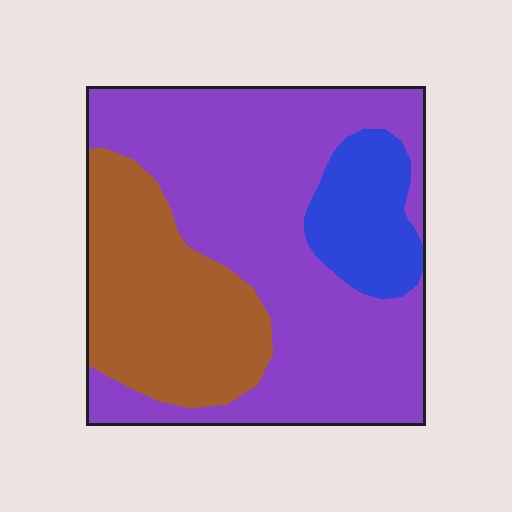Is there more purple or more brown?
Purple.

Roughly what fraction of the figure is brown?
Brown takes up between a quarter and a half of the figure.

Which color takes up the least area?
Blue, at roughly 15%.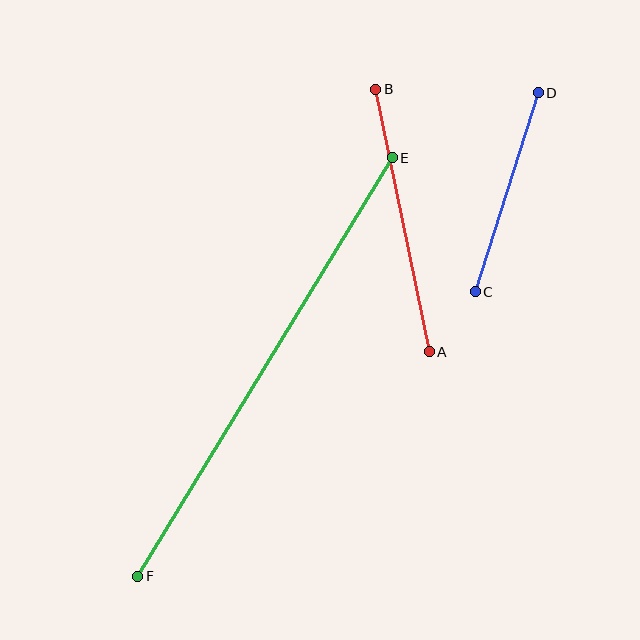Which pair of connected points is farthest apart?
Points E and F are farthest apart.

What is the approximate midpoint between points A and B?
The midpoint is at approximately (403, 221) pixels.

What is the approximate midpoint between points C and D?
The midpoint is at approximately (507, 192) pixels.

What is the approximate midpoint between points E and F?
The midpoint is at approximately (265, 367) pixels.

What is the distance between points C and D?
The distance is approximately 209 pixels.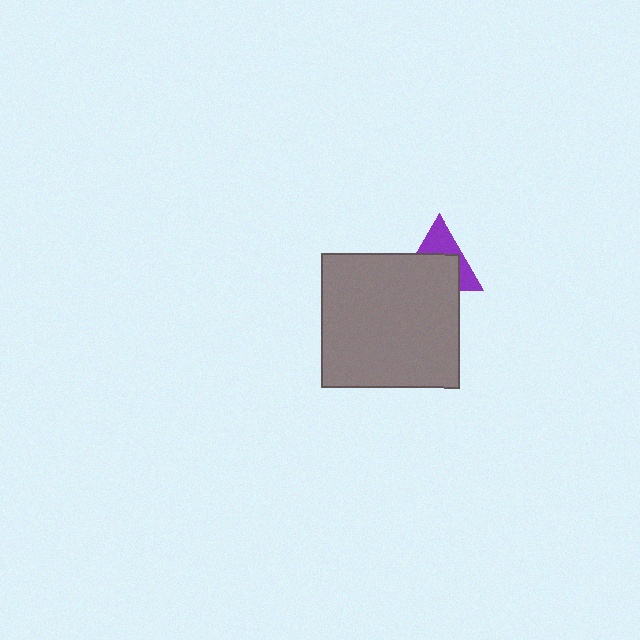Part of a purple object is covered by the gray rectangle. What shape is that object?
It is a triangle.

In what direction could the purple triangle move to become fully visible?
The purple triangle could move up. That would shift it out from behind the gray rectangle entirely.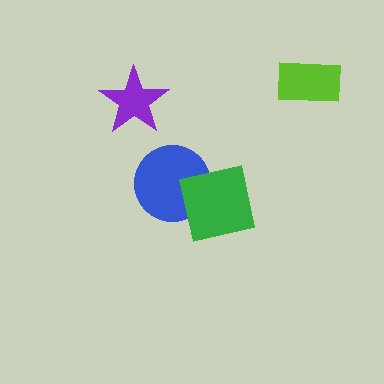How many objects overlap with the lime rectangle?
0 objects overlap with the lime rectangle.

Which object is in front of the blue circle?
The green square is in front of the blue circle.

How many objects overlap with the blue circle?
1 object overlaps with the blue circle.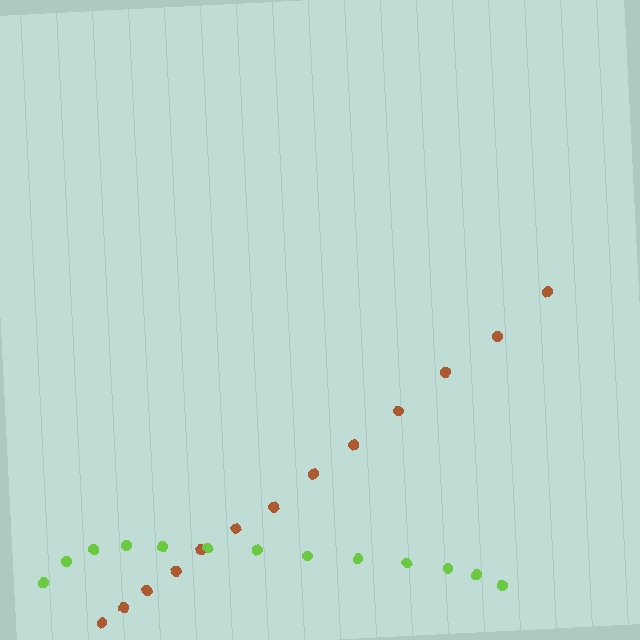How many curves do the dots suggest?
There are 2 distinct paths.